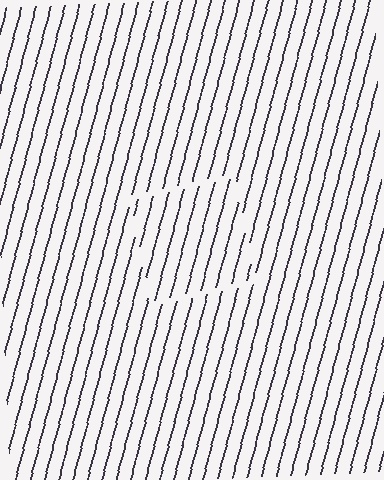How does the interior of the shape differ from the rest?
The interior of the shape contains the same grating, shifted by half a period — the contour is defined by the phase discontinuity where line-ends from the inner and outer gratings abut.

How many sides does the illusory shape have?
4 sides — the line-ends trace a square.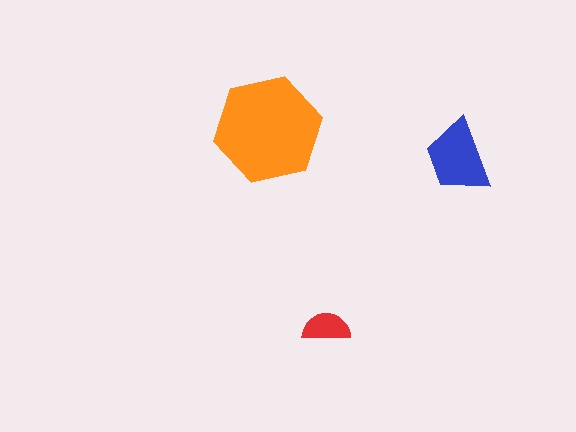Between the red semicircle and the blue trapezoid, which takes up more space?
The blue trapezoid.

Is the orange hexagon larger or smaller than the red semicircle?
Larger.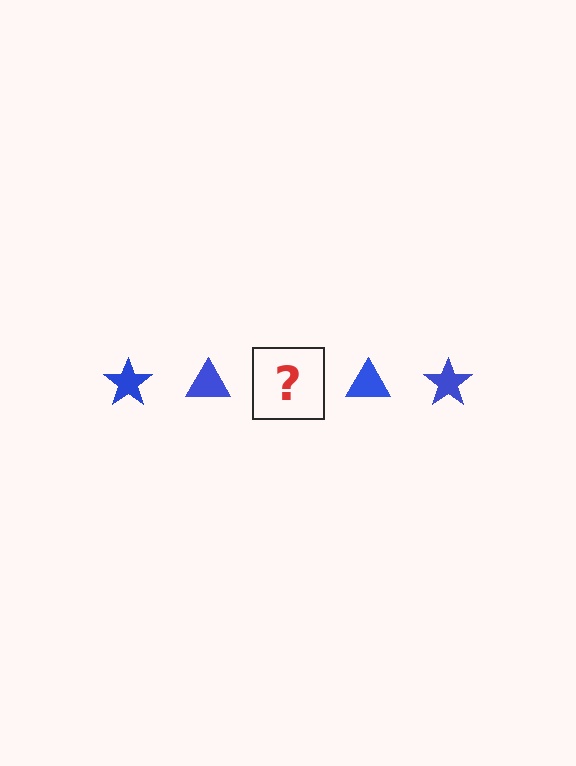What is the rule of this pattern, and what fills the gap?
The rule is that the pattern cycles through star, triangle shapes in blue. The gap should be filled with a blue star.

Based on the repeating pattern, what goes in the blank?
The blank should be a blue star.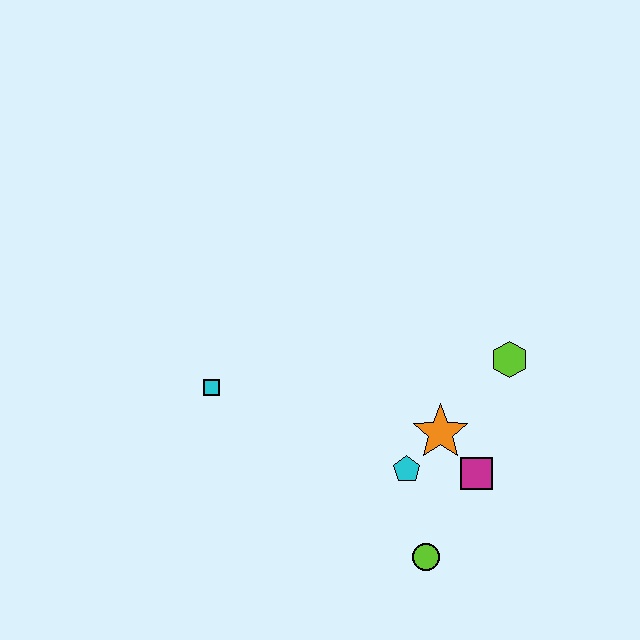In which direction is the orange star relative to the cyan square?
The orange star is to the right of the cyan square.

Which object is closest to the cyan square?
The cyan pentagon is closest to the cyan square.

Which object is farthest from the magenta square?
The cyan square is farthest from the magenta square.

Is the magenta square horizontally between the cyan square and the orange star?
No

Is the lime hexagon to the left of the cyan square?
No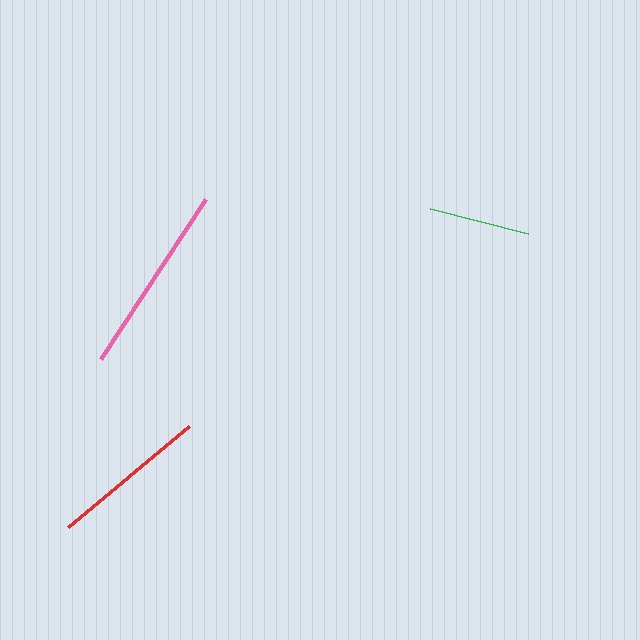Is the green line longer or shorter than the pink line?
The pink line is longer than the green line.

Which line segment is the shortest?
The green line is the shortest at approximately 101 pixels.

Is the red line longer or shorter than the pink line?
The pink line is longer than the red line.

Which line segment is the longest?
The pink line is the longest at approximately 192 pixels.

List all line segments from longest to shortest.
From longest to shortest: pink, red, green.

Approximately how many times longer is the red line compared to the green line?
The red line is approximately 1.6 times the length of the green line.